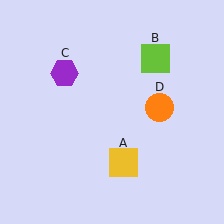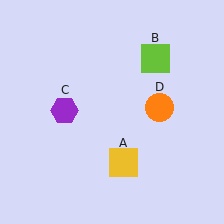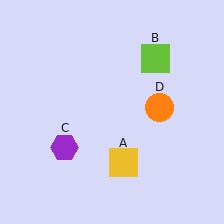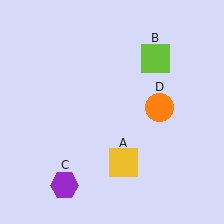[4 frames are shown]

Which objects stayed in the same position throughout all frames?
Yellow square (object A) and lime square (object B) and orange circle (object D) remained stationary.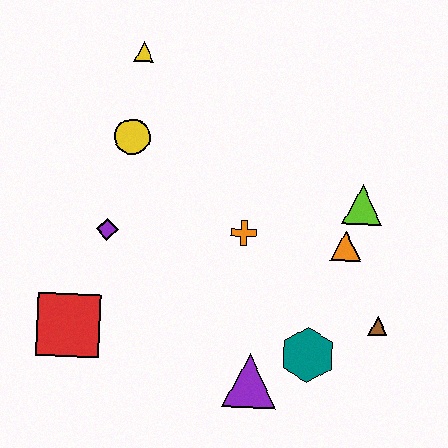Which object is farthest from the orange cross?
The yellow triangle is farthest from the orange cross.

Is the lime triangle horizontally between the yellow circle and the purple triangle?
No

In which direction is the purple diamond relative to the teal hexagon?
The purple diamond is to the left of the teal hexagon.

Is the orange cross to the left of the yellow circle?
No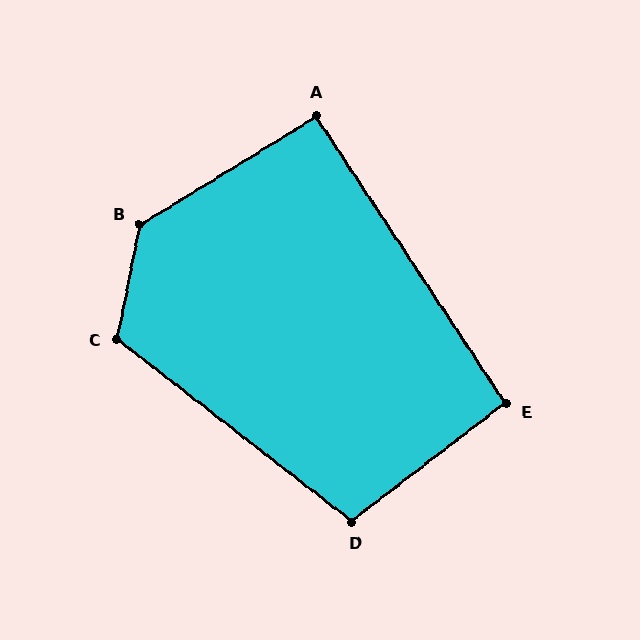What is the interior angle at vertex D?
Approximately 105 degrees (obtuse).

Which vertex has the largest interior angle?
B, at approximately 133 degrees.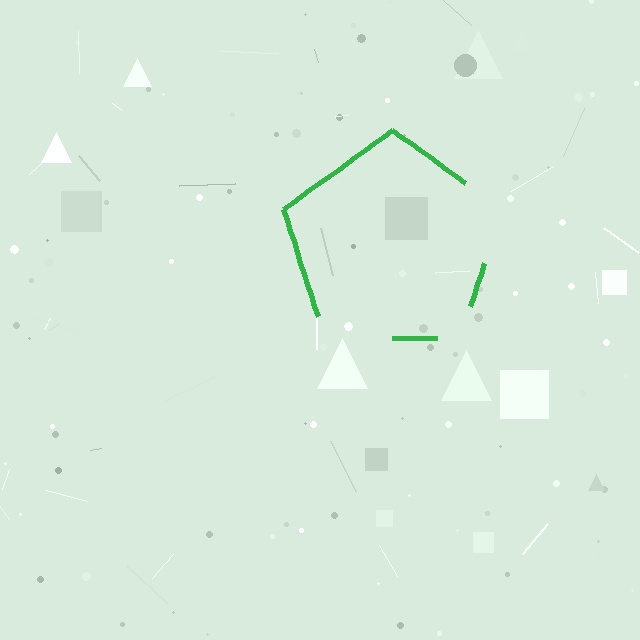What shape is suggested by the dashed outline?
The dashed outline suggests a pentagon.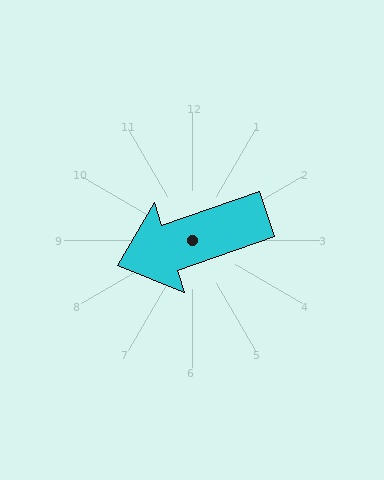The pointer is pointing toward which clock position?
Roughly 8 o'clock.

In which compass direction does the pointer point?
West.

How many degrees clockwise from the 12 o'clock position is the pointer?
Approximately 251 degrees.